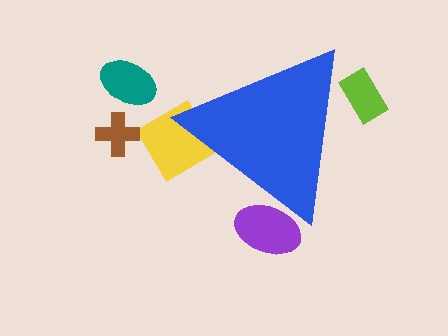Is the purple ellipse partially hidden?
Yes, the purple ellipse is partially hidden behind the blue triangle.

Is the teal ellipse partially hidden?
No, the teal ellipse is fully visible.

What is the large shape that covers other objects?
A blue triangle.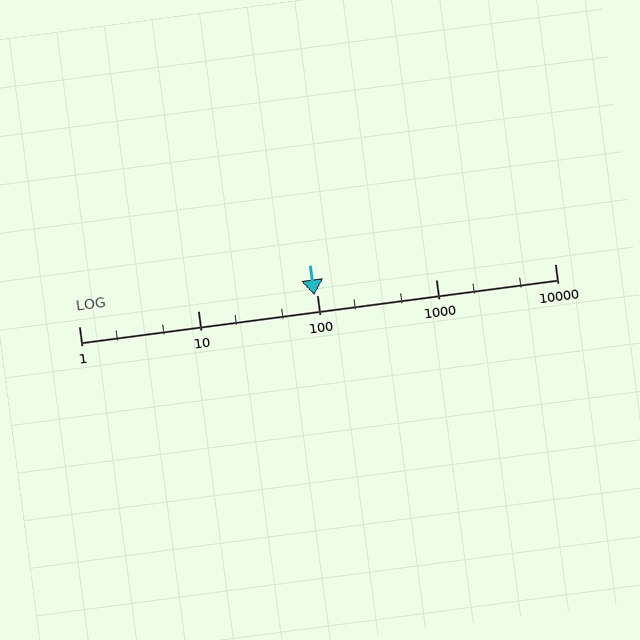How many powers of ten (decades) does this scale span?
The scale spans 4 decades, from 1 to 10000.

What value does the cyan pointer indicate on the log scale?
The pointer indicates approximately 95.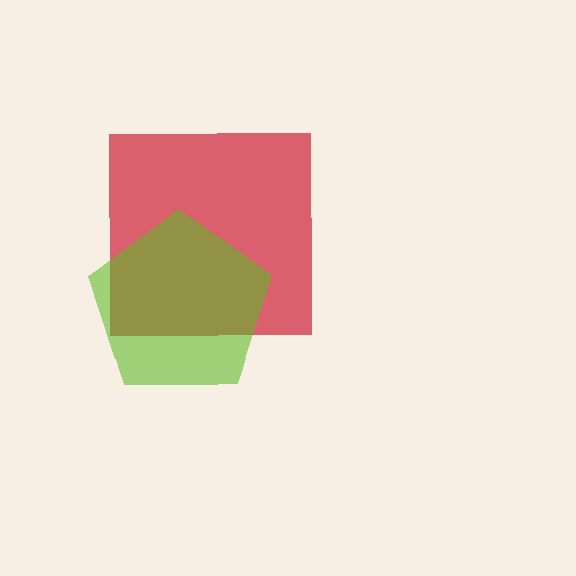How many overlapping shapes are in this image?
There are 2 overlapping shapes in the image.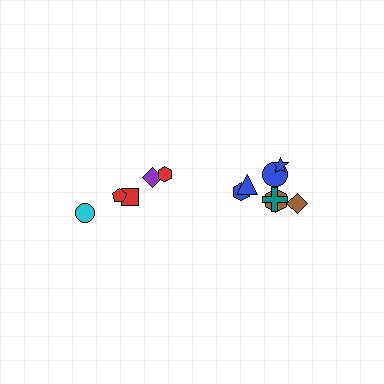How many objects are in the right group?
There are 7 objects.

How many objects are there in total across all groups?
There are 12 objects.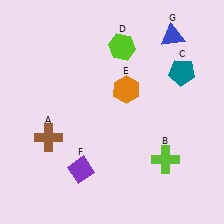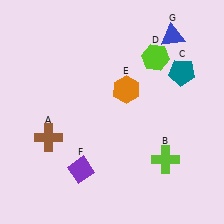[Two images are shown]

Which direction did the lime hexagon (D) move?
The lime hexagon (D) moved right.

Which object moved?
The lime hexagon (D) moved right.